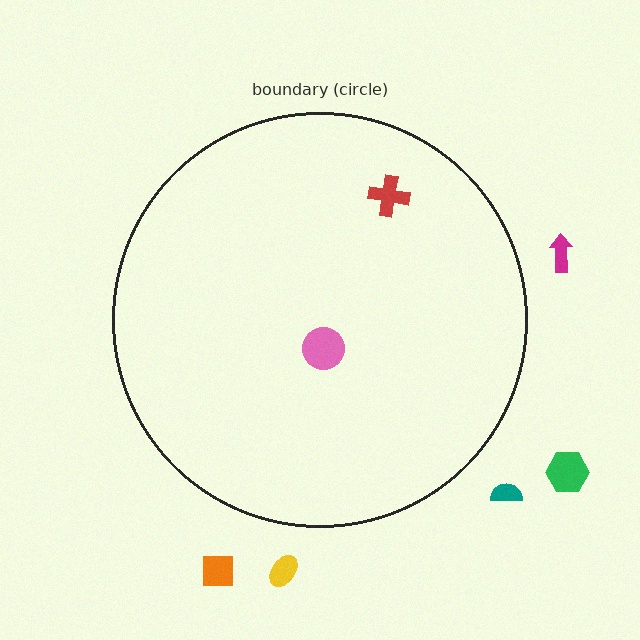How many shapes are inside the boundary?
2 inside, 5 outside.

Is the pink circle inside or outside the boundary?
Inside.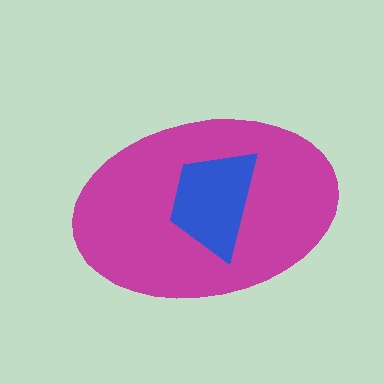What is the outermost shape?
The magenta ellipse.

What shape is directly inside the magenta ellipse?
The blue trapezoid.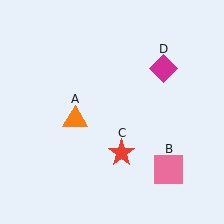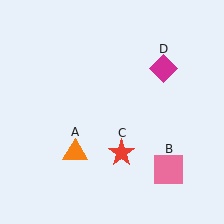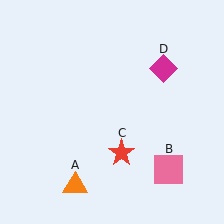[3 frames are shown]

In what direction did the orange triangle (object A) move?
The orange triangle (object A) moved down.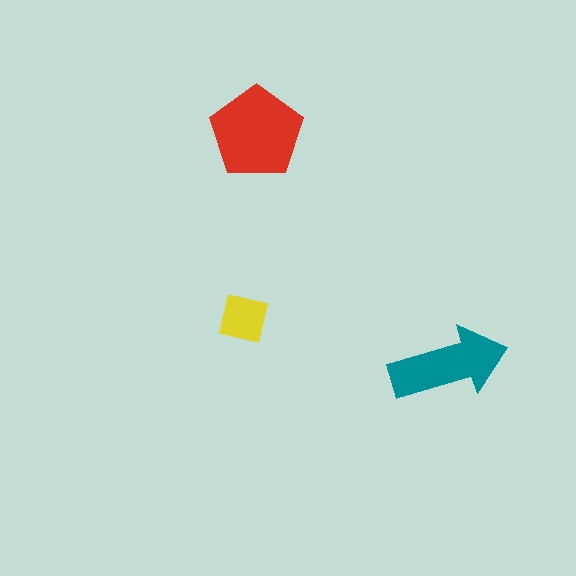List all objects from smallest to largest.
The yellow square, the teal arrow, the red pentagon.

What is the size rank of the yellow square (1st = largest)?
3rd.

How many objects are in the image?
There are 3 objects in the image.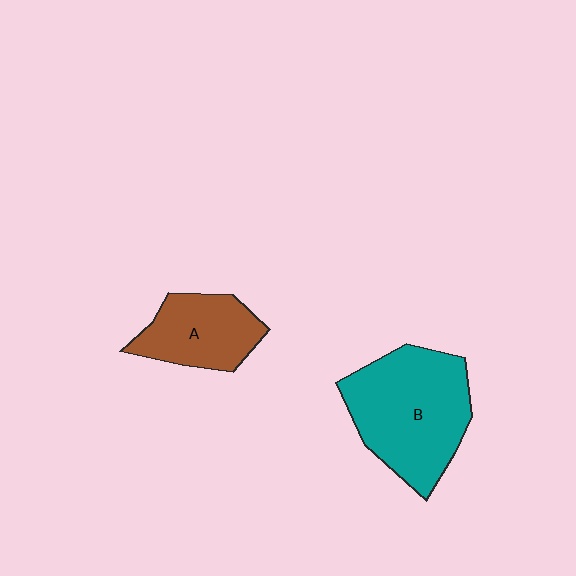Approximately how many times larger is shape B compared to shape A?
Approximately 1.7 times.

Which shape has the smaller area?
Shape A (brown).